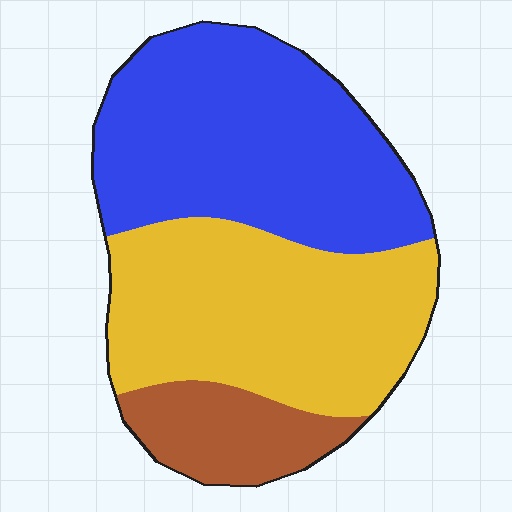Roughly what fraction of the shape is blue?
Blue covers 45% of the shape.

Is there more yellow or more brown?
Yellow.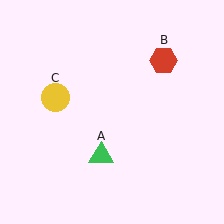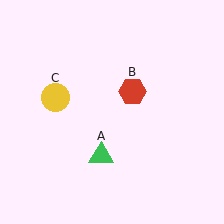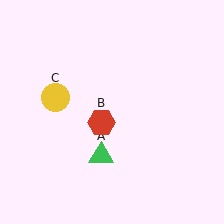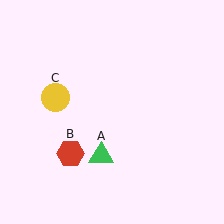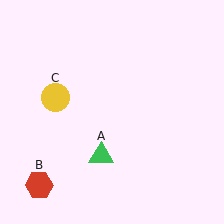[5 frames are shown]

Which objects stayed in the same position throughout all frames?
Green triangle (object A) and yellow circle (object C) remained stationary.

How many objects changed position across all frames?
1 object changed position: red hexagon (object B).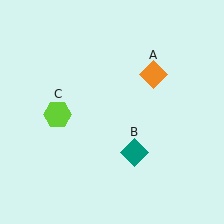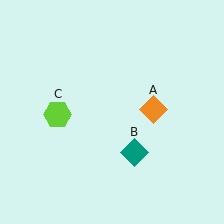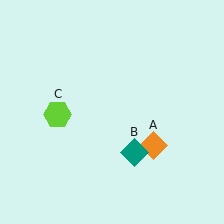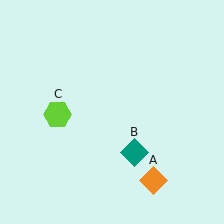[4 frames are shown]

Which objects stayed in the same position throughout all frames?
Teal diamond (object B) and lime hexagon (object C) remained stationary.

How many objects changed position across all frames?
1 object changed position: orange diamond (object A).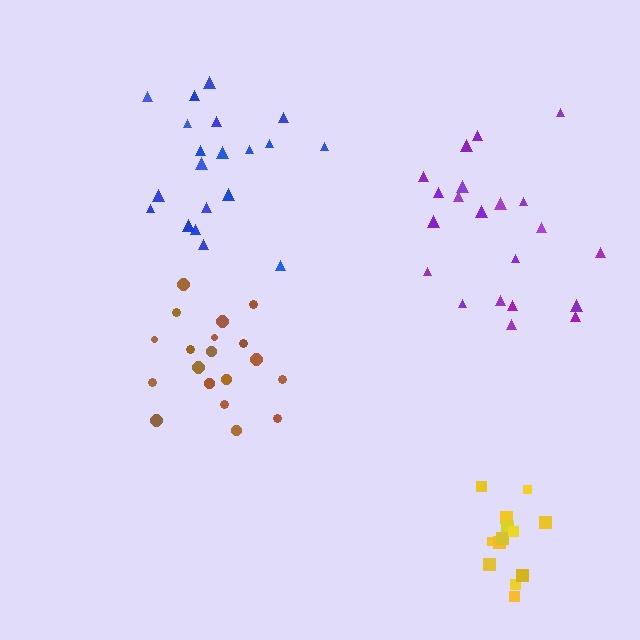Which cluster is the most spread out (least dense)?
Blue.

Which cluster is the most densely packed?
Yellow.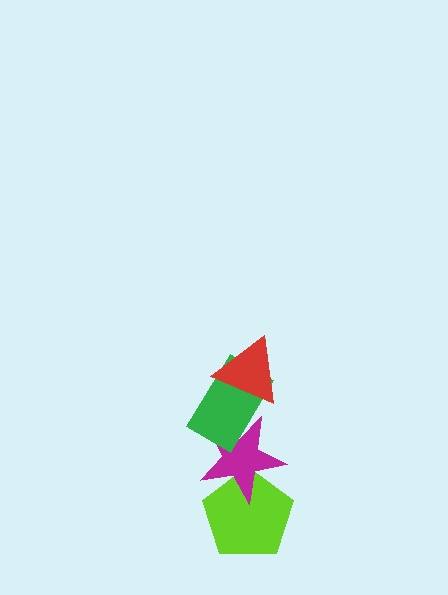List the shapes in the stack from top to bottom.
From top to bottom: the red triangle, the green rectangle, the magenta star, the lime pentagon.